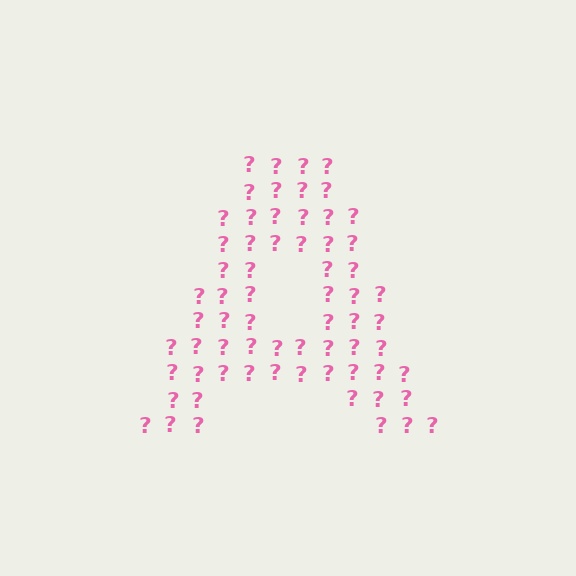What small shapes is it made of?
It is made of small question marks.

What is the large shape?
The large shape is the letter A.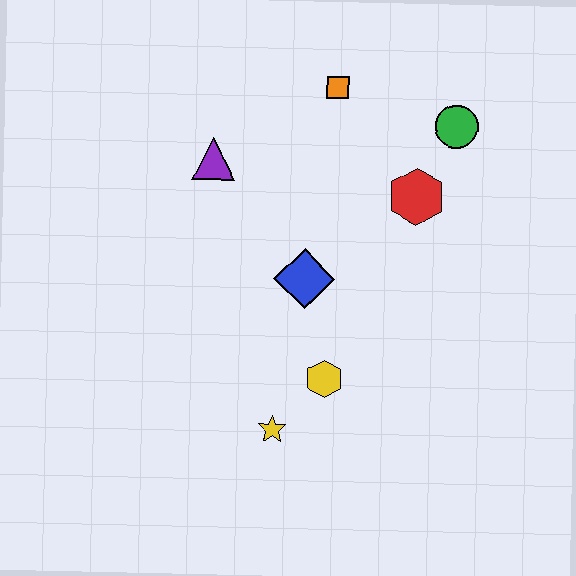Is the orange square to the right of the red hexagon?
No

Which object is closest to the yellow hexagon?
The yellow star is closest to the yellow hexagon.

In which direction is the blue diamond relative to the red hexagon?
The blue diamond is to the left of the red hexagon.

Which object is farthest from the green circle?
The yellow star is farthest from the green circle.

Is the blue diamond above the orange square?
No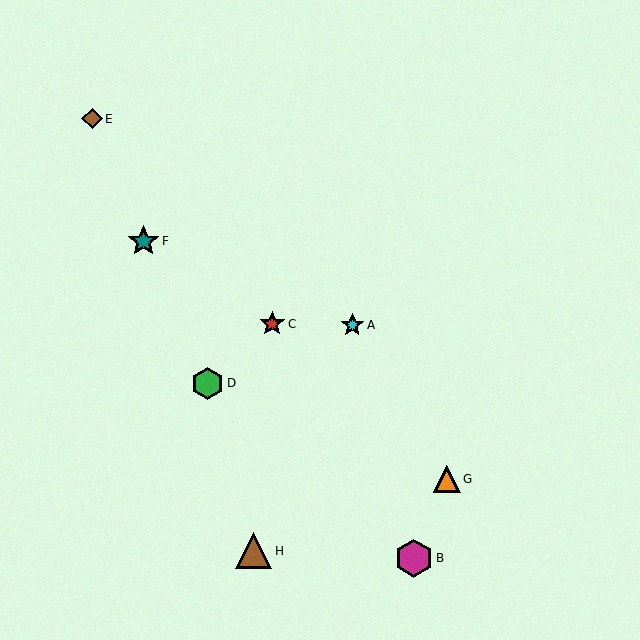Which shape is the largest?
The magenta hexagon (labeled B) is the largest.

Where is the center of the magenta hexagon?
The center of the magenta hexagon is at (414, 558).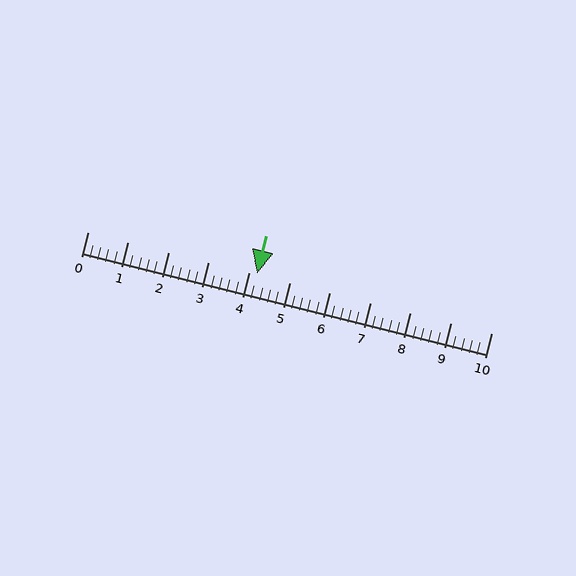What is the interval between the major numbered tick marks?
The major tick marks are spaced 1 units apart.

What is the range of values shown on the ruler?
The ruler shows values from 0 to 10.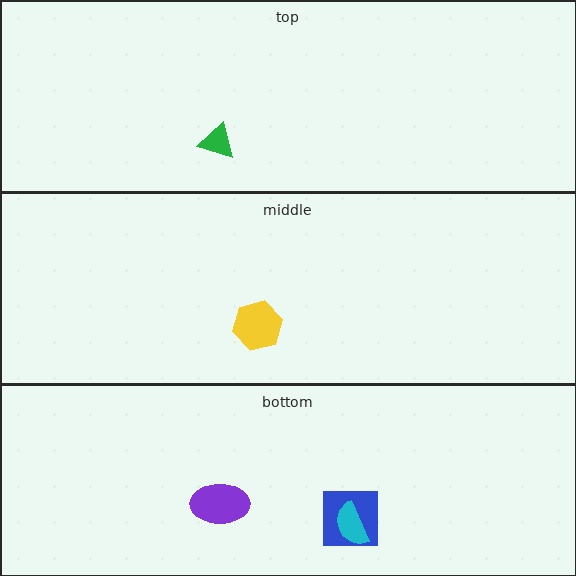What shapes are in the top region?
The green triangle.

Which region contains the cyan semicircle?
The bottom region.